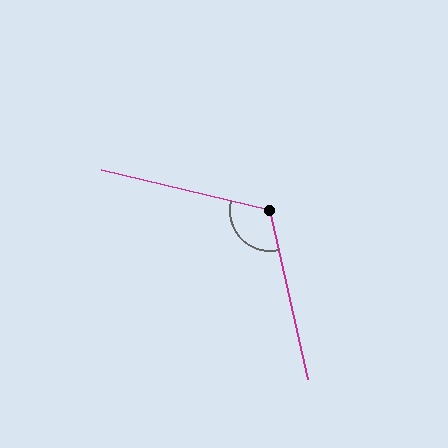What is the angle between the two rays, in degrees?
Approximately 116 degrees.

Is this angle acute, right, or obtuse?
It is obtuse.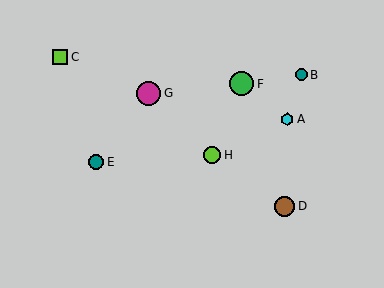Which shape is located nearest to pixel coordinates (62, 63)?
The lime square (labeled C) at (60, 57) is nearest to that location.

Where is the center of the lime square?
The center of the lime square is at (60, 57).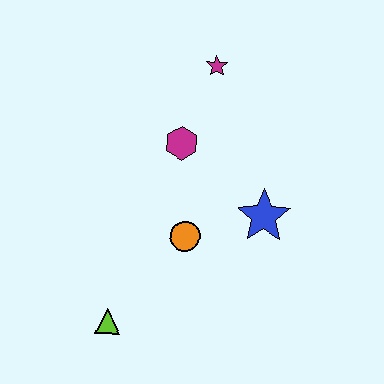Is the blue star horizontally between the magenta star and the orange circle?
No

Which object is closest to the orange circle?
The blue star is closest to the orange circle.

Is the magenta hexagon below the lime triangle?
No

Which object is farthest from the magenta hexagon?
The lime triangle is farthest from the magenta hexagon.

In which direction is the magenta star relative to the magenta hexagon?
The magenta star is above the magenta hexagon.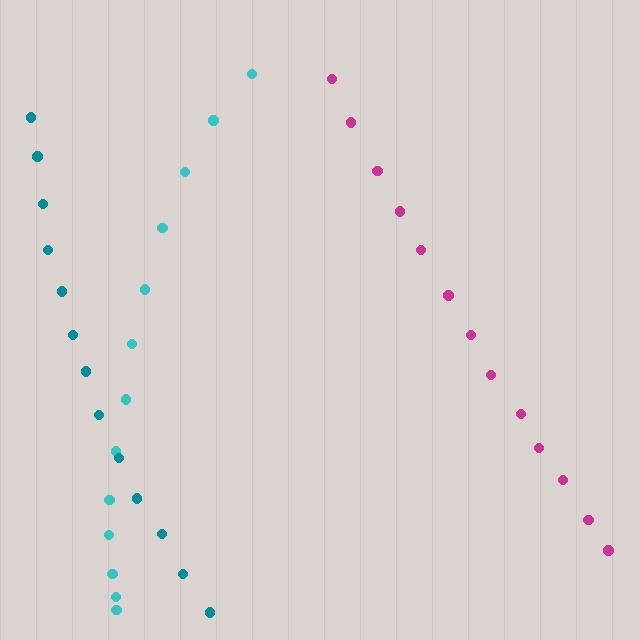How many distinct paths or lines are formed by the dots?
There are 3 distinct paths.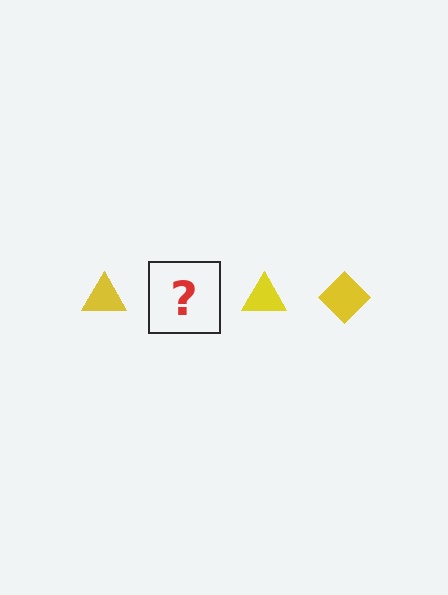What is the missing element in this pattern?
The missing element is a yellow diamond.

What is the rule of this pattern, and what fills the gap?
The rule is that the pattern cycles through triangle, diamond shapes in yellow. The gap should be filled with a yellow diamond.